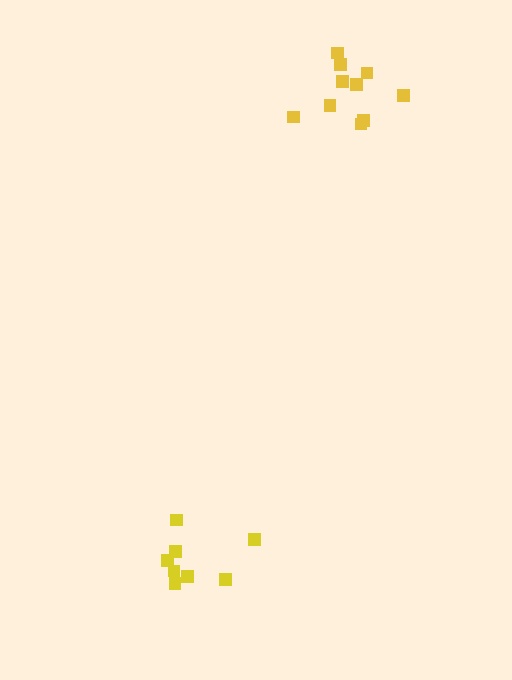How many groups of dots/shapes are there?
There are 2 groups.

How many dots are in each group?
Group 1: 8 dots, Group 2: 10 dots (18 total).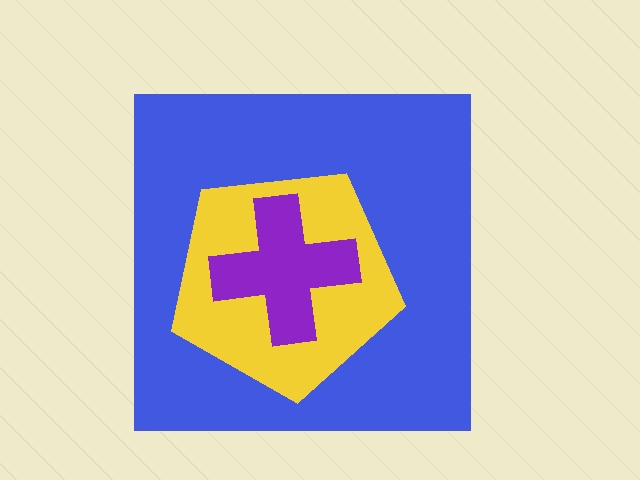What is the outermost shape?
The blue square.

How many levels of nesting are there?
3.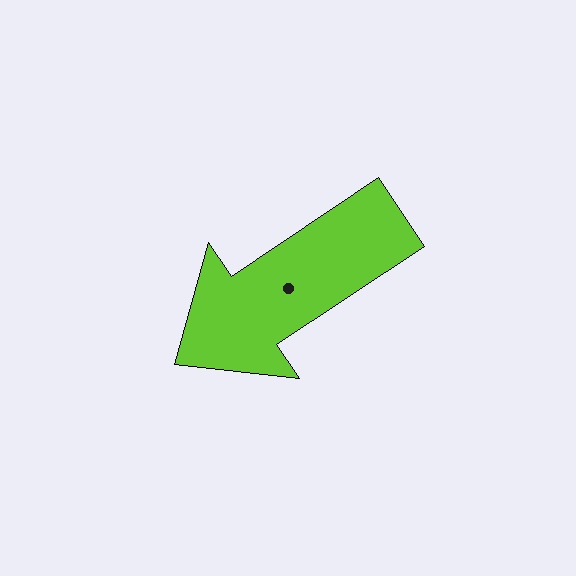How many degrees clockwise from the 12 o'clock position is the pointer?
Approximately 236 degrees.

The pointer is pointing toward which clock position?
Roughly 8 o'clock.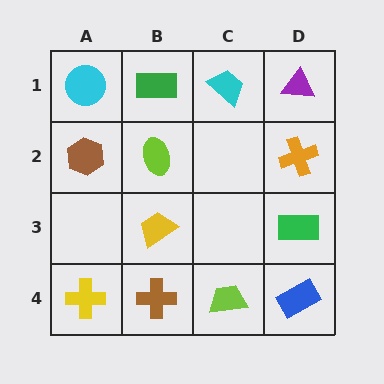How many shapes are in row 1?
4 shapes.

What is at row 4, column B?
A brown cross.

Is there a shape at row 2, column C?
No, that cell is empty.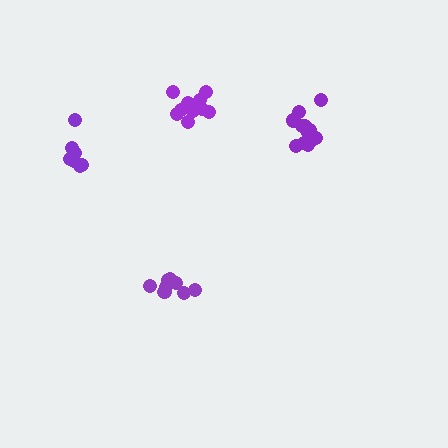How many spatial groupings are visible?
There are 4 spatial groupings.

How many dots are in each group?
Group 1: 11 dots, Group 2: 8 dots, Group 3: 7 dots, Group 4: 12 dots (38 total).